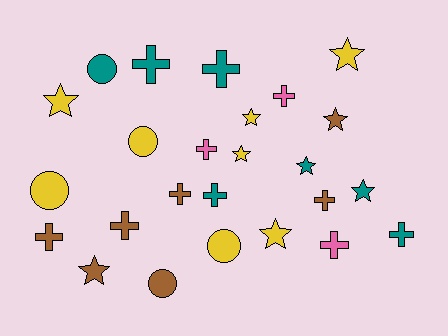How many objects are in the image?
There are 25 objects.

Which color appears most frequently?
Yellow, with 8 objects.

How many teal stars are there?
There are 2 teal stars.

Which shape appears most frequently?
Cross, with 11 objects.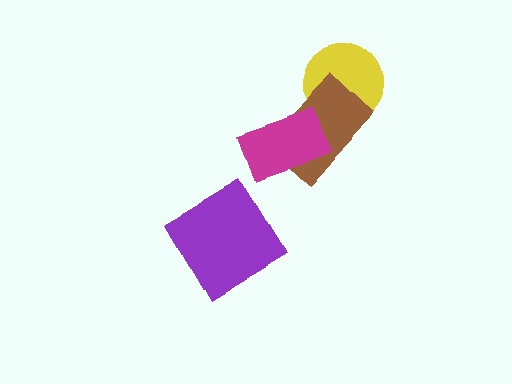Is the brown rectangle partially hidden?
Yes, it is partially covered by another shape.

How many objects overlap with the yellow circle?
1 object overlaps with the yellow circle.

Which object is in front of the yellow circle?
The brown rectangle is in front of the yellow circle.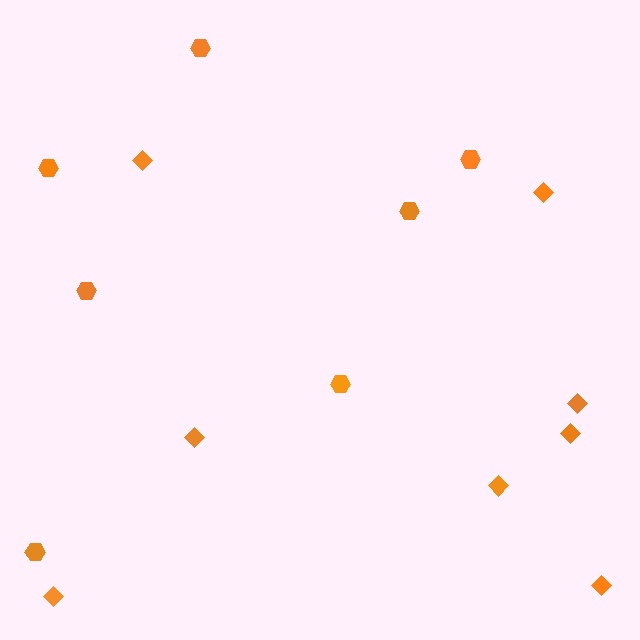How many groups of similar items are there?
There are 2 groups: one group of hexagons (7) and one group of diamonds (8).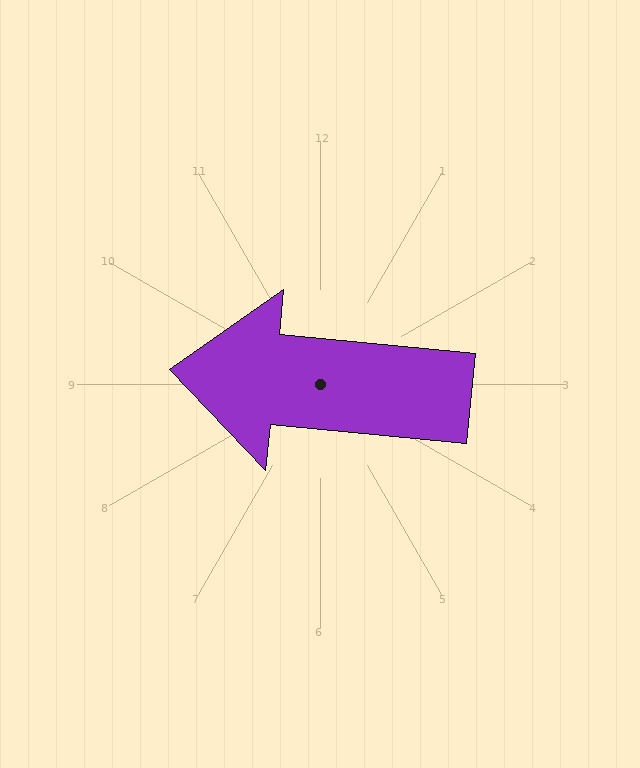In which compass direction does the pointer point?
West.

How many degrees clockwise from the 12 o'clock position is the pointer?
Approximately 276 degrees.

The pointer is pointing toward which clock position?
Roughly 9 o'clock.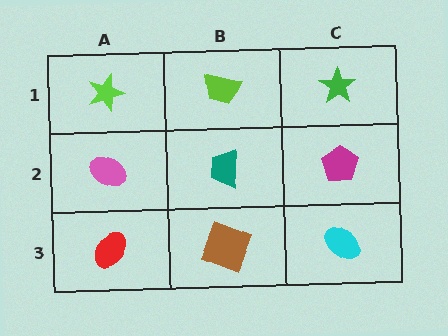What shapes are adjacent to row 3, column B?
A teal trapezoid (row 2, column B), a red ellipse (row 3, column A), a cyan ellipse (row 3, column C).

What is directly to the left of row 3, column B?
A red ellipse.